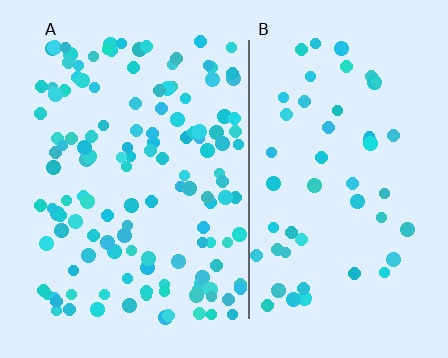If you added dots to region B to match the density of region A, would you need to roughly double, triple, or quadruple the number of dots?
Approximately triple.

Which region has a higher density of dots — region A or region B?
A (the left).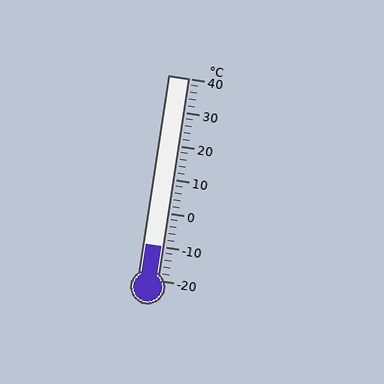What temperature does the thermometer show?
The thermometer shows approximately -10°C.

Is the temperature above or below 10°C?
The temperature is below 10°C.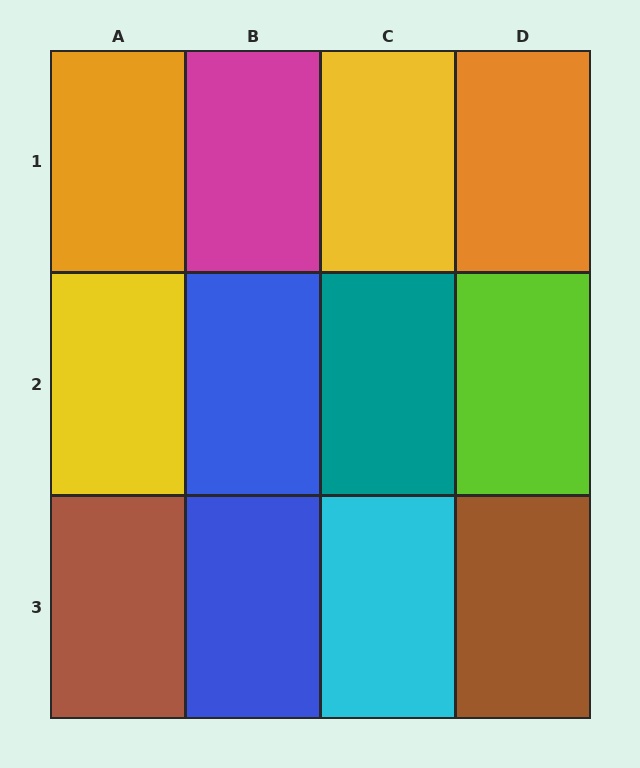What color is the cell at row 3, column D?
Brown.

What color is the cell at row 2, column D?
Lime.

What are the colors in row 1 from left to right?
Orange, magenta, yellow, orange.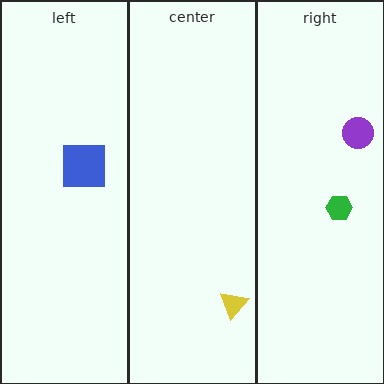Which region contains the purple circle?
The right region.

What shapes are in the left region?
The blue square.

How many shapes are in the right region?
2.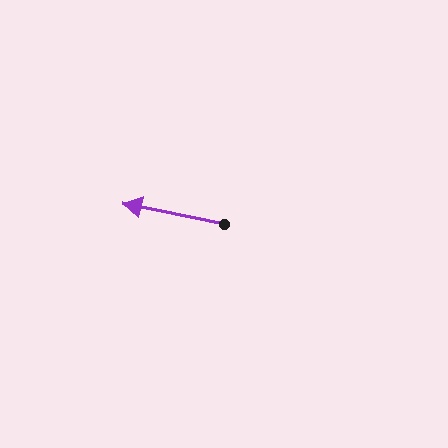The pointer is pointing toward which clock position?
Roughly 9 o'clock.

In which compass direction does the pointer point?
West.